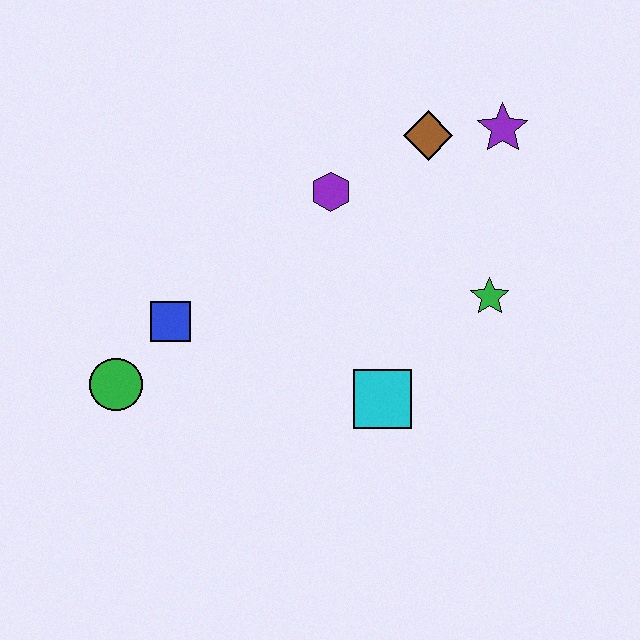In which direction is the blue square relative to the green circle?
The blue square is above the green circle.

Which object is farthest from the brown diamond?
The green circle is farthest from the brown diamond.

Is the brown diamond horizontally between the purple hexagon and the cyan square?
No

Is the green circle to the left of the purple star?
Yes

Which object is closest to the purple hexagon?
The brown diamond is closest to the purple hexagon.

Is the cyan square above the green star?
No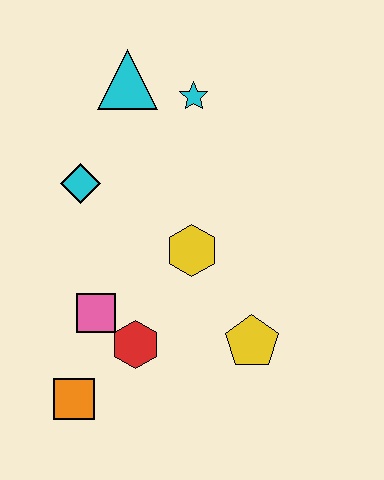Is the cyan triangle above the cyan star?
Yes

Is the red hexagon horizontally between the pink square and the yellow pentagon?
Yes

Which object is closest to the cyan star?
The cyan triangle is closest to the cyan star.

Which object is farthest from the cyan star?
The orange square is farthest from the cyan star.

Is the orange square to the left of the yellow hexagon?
Yes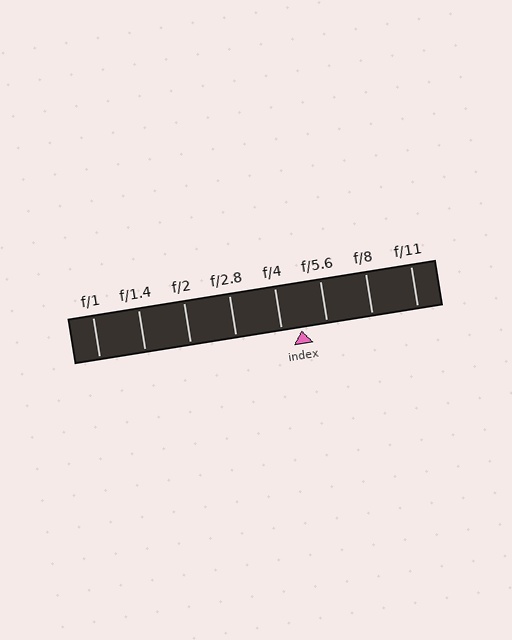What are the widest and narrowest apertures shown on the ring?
The widest aperture shown is f/1 and the narrowest is f/11.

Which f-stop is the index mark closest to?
The index mark is closest to f/4.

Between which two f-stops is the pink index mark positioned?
The index mark is between f/4 and f/5.6.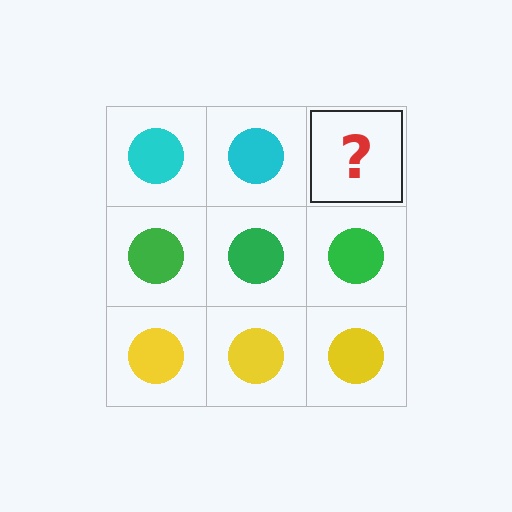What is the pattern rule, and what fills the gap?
The rule is that each row has a consistent color. The gap should be filled with a cyan circle.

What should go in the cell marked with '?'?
The missing cell should contain a cyan circle.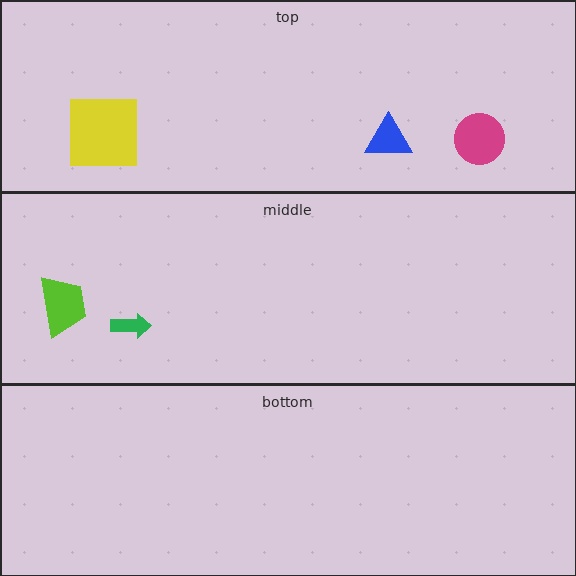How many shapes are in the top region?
3.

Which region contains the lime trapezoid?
The middle region.